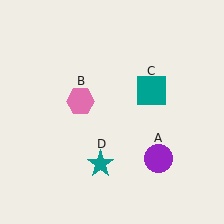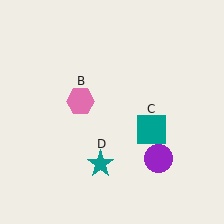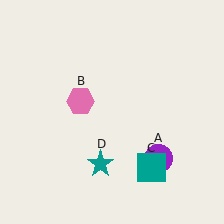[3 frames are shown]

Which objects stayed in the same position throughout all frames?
Purple circle (object A) and pink hexagon (object B) and teal star (object D) remained stationary.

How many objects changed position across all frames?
1 object changed position: teal square (object C).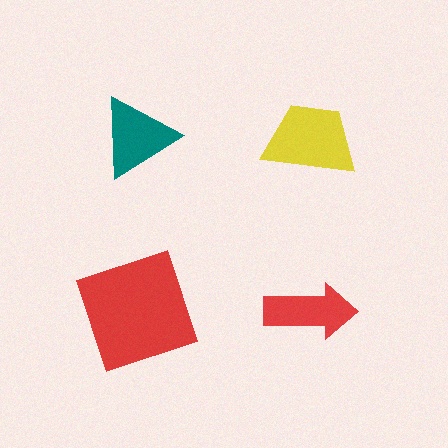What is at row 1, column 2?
A yellow trapezoid.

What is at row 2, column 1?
A red square.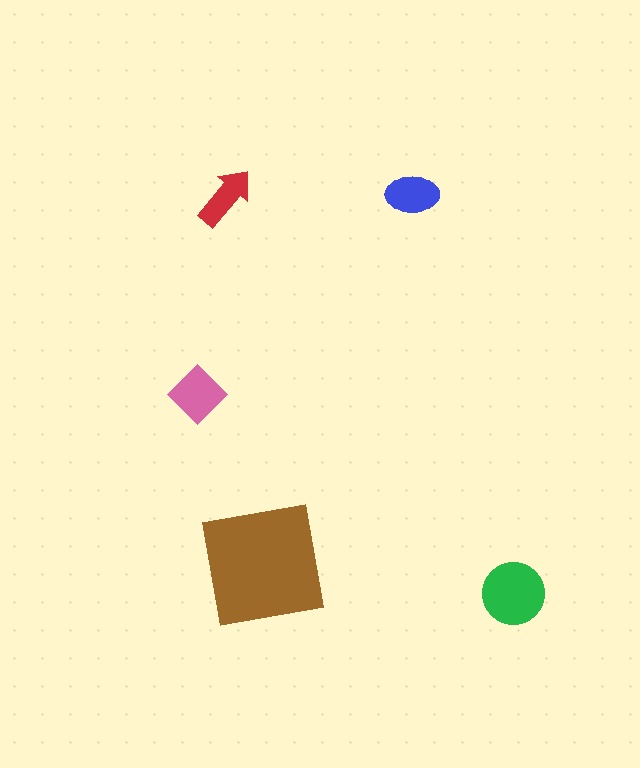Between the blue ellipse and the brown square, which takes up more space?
The brown square.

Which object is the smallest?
The red arrow.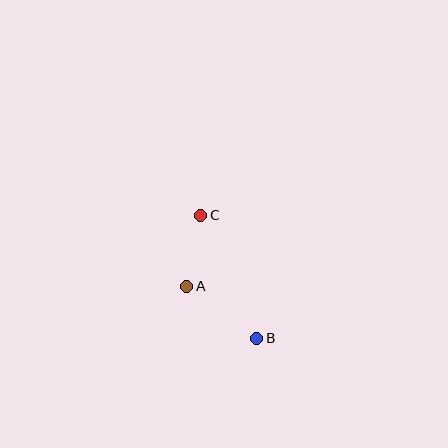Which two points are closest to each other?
Points A and C are closest to each other.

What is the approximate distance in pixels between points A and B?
The distance between A and B is approximately 87 pixels.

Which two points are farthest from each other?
Points B and C are farthest from each other.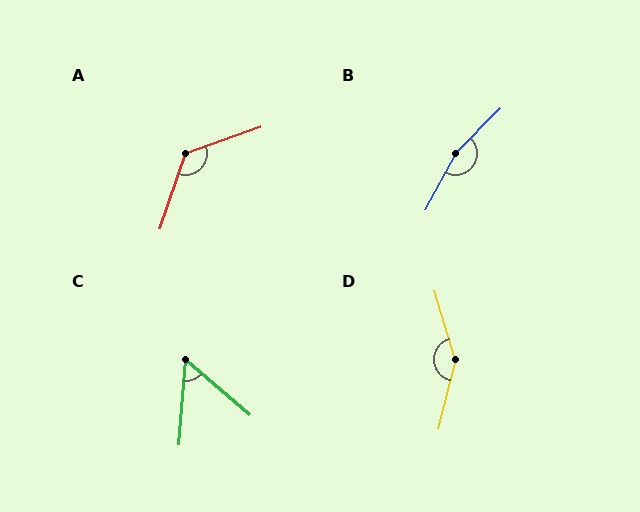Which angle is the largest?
B, at approximately 163 degrees.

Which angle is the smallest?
C, at approximately 53 degrees.